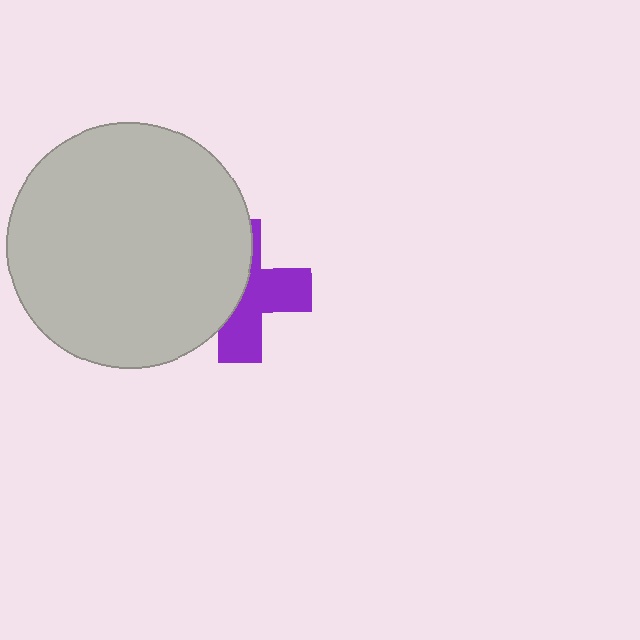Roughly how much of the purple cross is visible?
About half of it is visible (roughly 50%).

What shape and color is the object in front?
The object in front is a light gray circle.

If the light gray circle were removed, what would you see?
You would see the complete purple cross.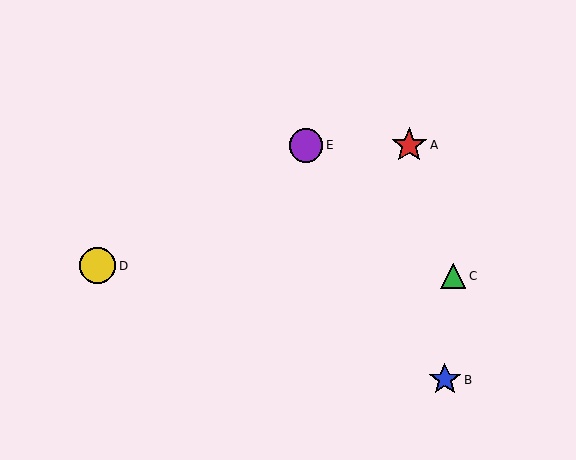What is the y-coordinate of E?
Object E is at y≈145.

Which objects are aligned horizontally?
Objects A, E are aligned horizontally.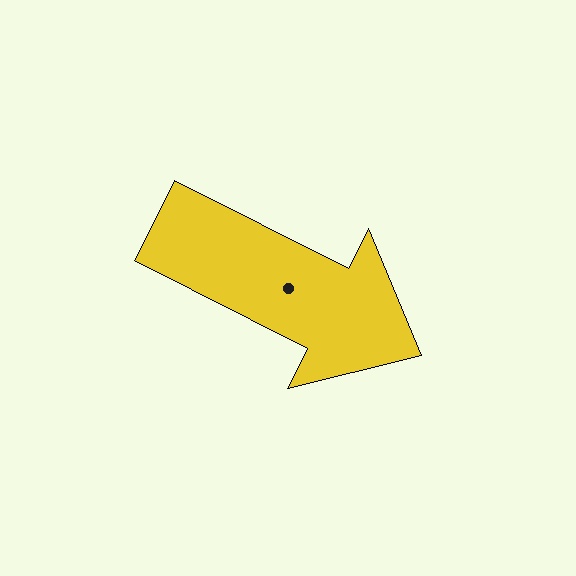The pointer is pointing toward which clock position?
Roughly 4 o'clock.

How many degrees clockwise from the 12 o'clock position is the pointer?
Approximately 117 degrees.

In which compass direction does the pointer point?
Southeast.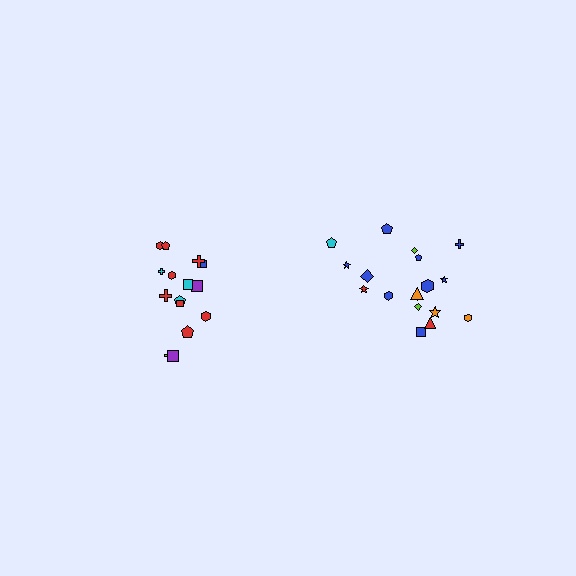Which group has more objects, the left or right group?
The right group.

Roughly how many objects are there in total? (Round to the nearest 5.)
Roughly 35 objects in total.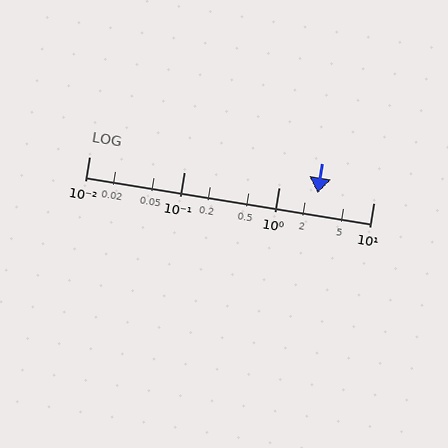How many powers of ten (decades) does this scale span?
The scale spans 3 decades, from 0.01 to 10.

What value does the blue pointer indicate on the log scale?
The pointer indicates approximately 2.6.